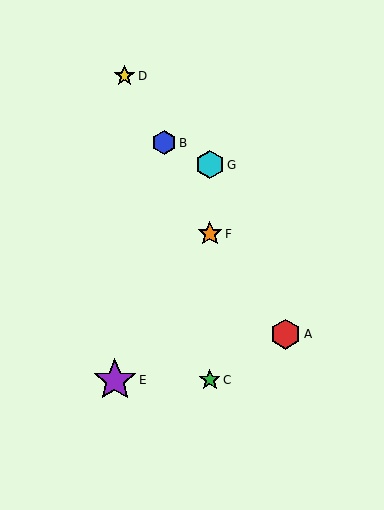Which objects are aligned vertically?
Objects C, F, G are aligned vertically.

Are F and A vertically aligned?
No, F is at x≈210 and A is at x≈286.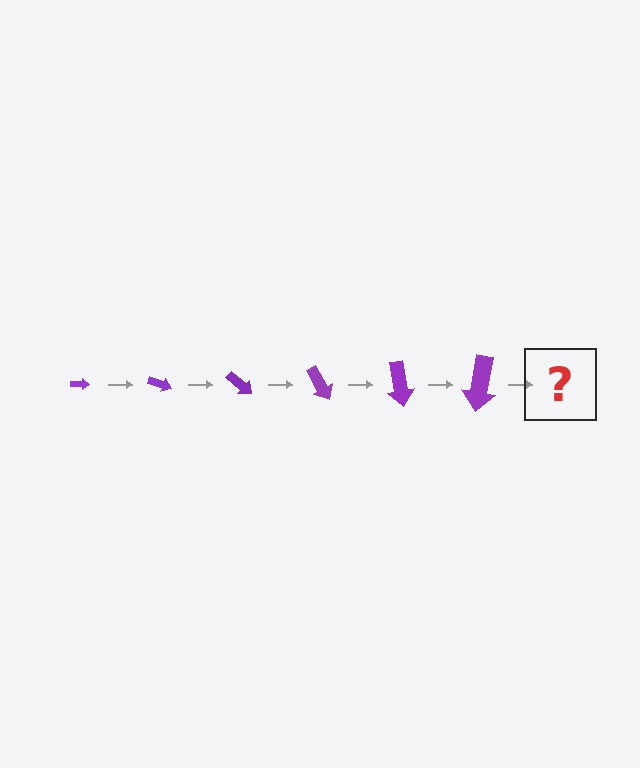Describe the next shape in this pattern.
It should be an arrow, larger than the previous one and rotated 120 degrees from the start.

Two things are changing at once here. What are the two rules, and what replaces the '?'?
The two rules are that the arrow grows larger each step and it rotates 20 degrees each step. The '?' should be an arrow, larger than the previous one and rotated 120 degrees from the start.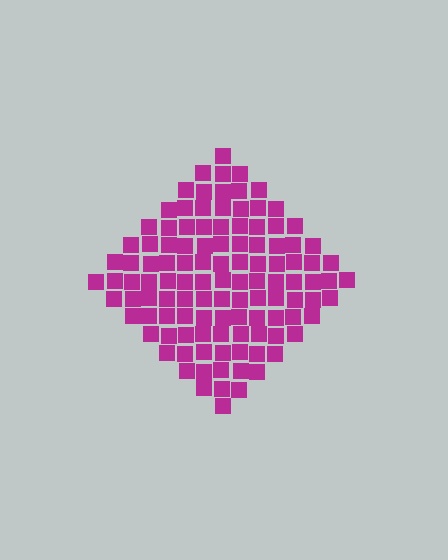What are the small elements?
The small elements are squares.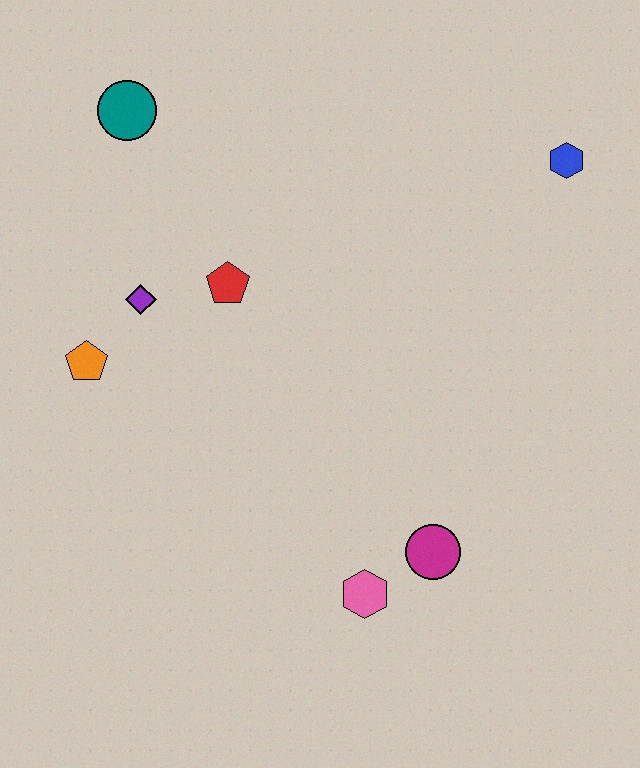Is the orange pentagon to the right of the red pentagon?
No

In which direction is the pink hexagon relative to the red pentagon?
The pink hexagon is below the red pentagon.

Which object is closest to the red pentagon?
The purple diamond is closest to the red pentagon.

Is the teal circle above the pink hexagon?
Yes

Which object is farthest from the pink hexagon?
The teal circle is farthest from the pink hexagon.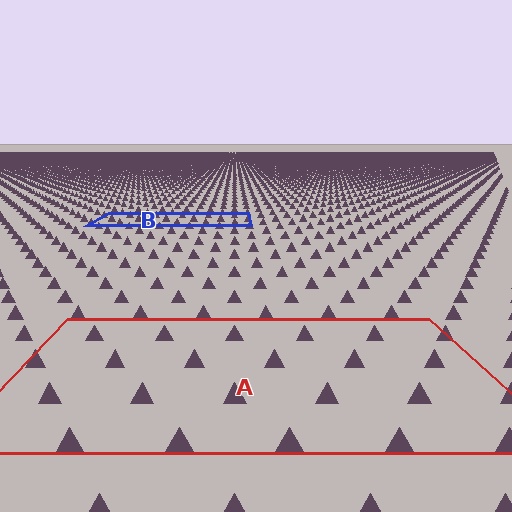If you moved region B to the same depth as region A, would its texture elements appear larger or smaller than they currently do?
They would appear larger. At a closer depth, the same texture elements are projected at a bigger on-screen size.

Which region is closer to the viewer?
Region A is closer. The texture elements there are larger and more spread out.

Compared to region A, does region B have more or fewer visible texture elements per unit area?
Region B has more texture elements per unit area — they are packed more densely because it is farther away.